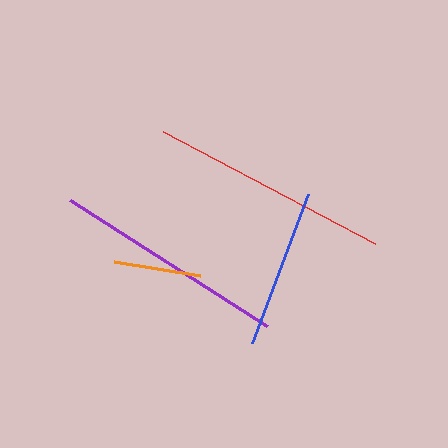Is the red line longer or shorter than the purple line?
The red line is longer than the purple line.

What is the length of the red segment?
The red segment is approximately 240 pixels long.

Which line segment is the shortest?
The orange line is the shortest at approximately 87 pixels.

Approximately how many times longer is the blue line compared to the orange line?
The blue line is approximately 1.8 times the length of the orange line.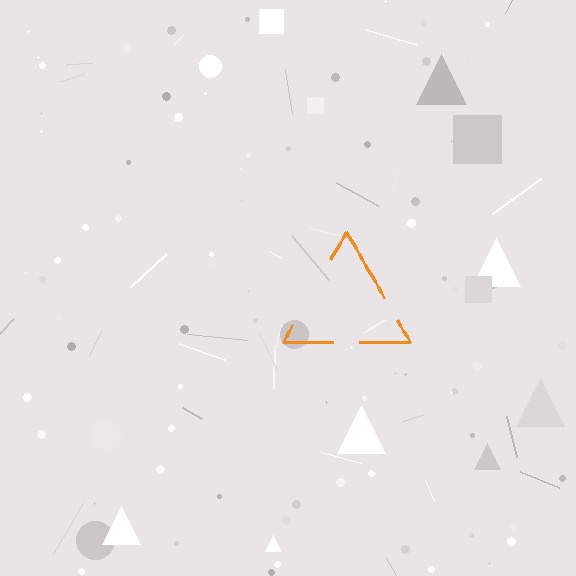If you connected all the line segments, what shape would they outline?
They would outline a triangle.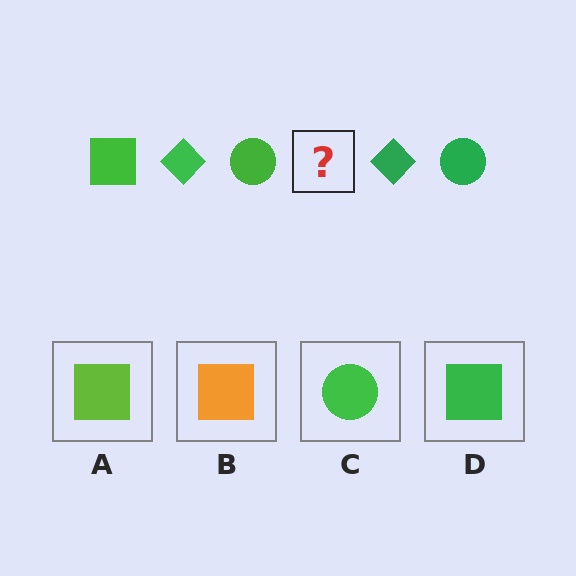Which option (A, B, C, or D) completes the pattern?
D.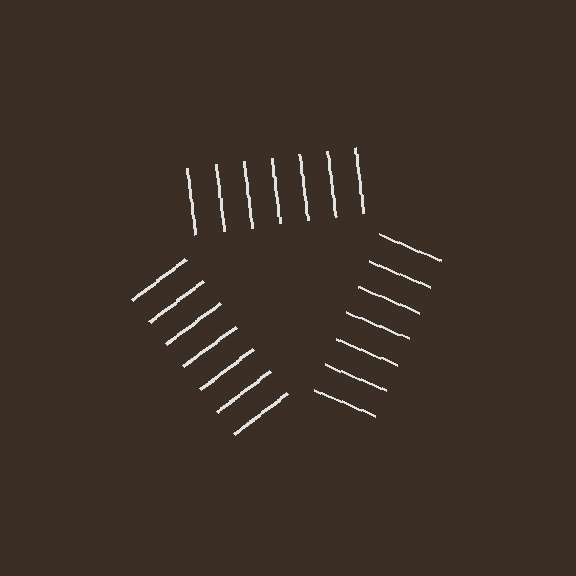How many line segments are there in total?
21 — 7 along each of the 3 edges.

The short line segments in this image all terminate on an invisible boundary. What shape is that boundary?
An illusory triangle — the line segments terminate on its edges but no continuous stroke is drawn.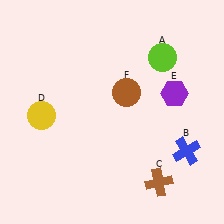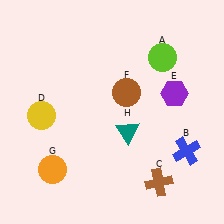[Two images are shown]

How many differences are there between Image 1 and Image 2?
There are 2 differences between the two images.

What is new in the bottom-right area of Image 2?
A teal triangle (H) was added in the bottom-right area of Image 2.